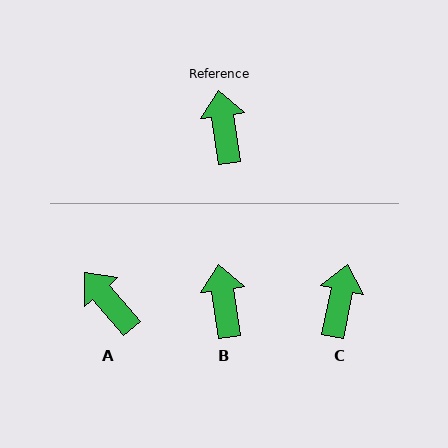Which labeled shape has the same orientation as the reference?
B.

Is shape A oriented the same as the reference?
No, it is off by about 32 degrees.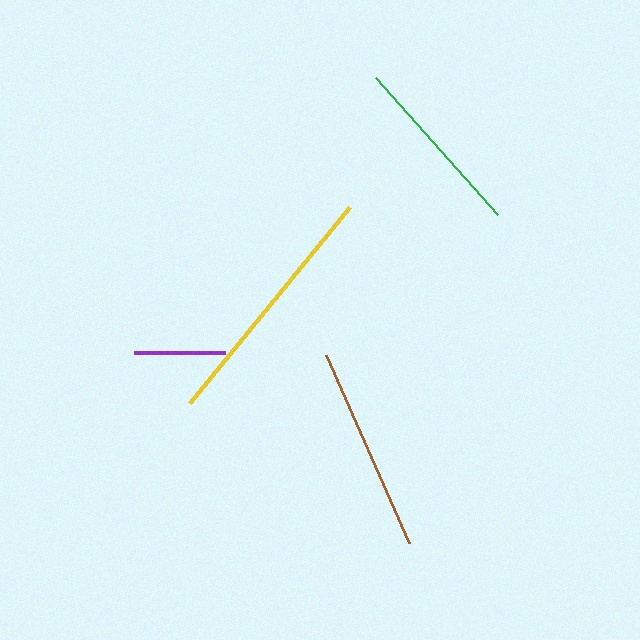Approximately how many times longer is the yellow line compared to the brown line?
The yellow line is approximately 1.2 times the length of the brown line.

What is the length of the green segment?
The green segment is approximately 183 pixels long.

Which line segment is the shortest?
The purple line is the shortest at approximately 91 pixels.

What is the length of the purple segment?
The purple segment is approximately 91 pixels long.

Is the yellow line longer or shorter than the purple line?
The yellow line is longer than the purple line.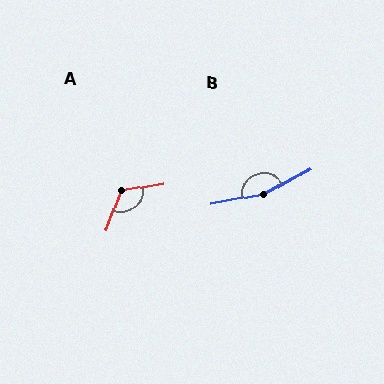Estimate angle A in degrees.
Approximately 119 degrees.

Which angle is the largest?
B, at approximately 161 degrees.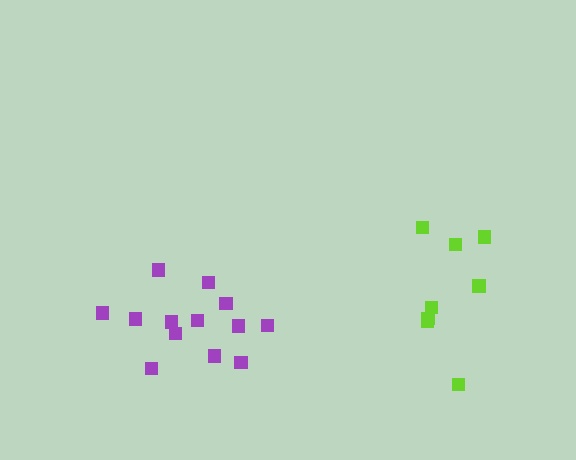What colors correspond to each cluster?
The clusters are colored: purple, lime.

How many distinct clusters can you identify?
There are 2 distinct clusters.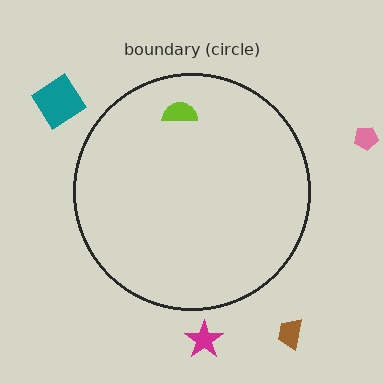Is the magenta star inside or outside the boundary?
Outside.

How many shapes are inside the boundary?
1 inside, 4 outside.